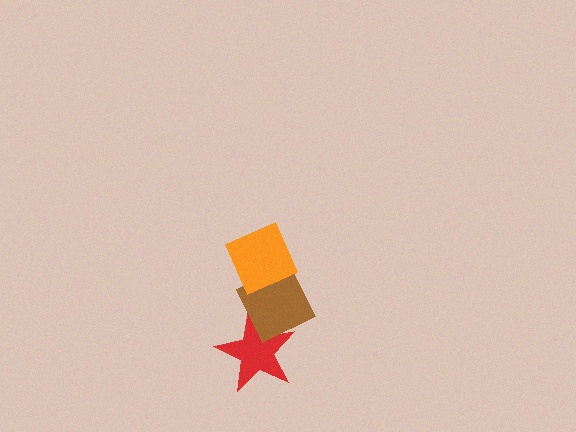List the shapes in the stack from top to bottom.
From top to bottom: the orange diamond, the brown diamond, the red star.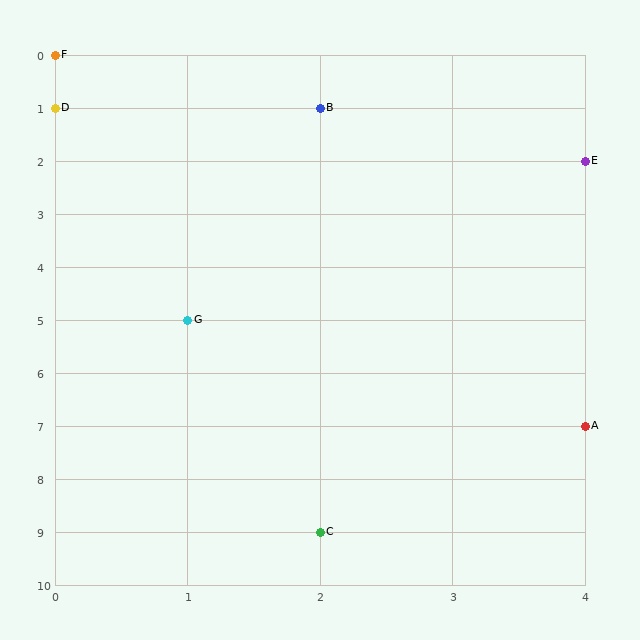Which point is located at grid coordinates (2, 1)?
Point B is at (2, 1).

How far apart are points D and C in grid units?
Points D and C are 2 columns and 8 rows apart (about 8.2 grid units diagonally).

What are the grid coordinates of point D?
Point D is at grid coordinates (0, 1).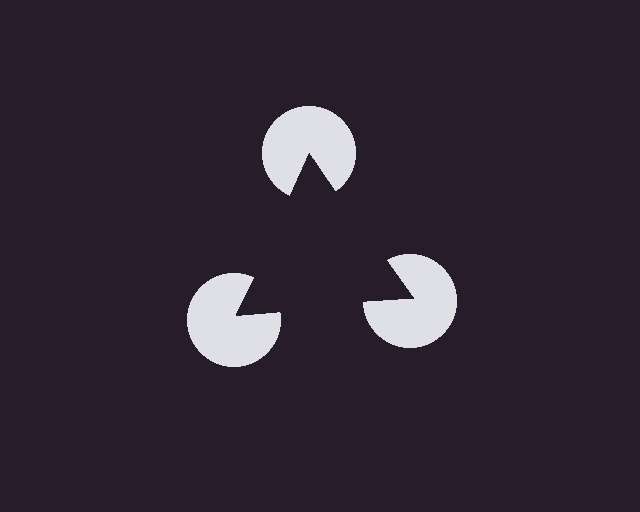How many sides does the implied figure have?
3 sides.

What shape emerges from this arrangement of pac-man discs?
An illusory triangle — its edges are inferred from the aligned wedge cuts in the pac-man discs, not physically drawn.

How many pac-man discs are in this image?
There are 3 — one at each vertex of the illusory triangle.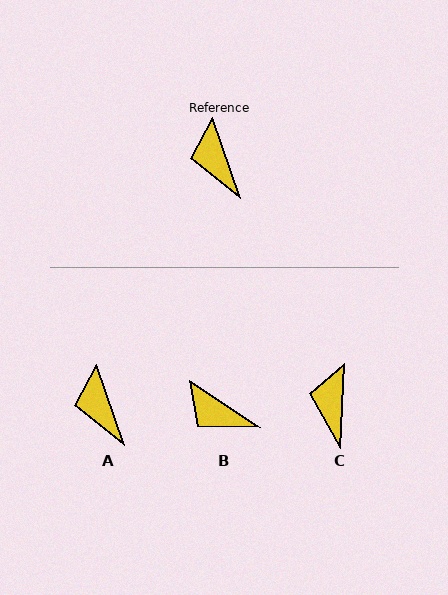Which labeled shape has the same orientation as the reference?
A.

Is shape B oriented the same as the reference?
No, it is off by about 38 degrees.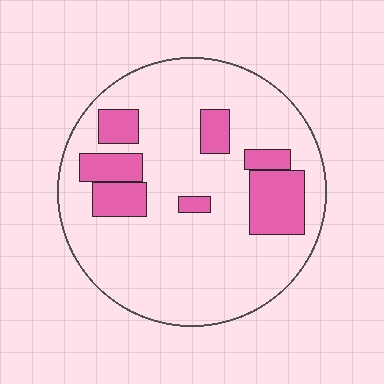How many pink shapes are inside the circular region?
7.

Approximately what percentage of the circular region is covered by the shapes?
Approximately 20%.